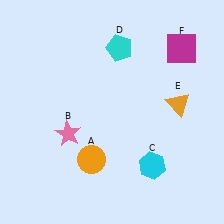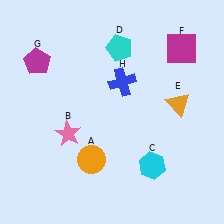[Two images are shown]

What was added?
A magenta pentagon (G), a blue cross (H) were added in Image 2.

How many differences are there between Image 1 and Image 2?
There are 2 differences between the two images.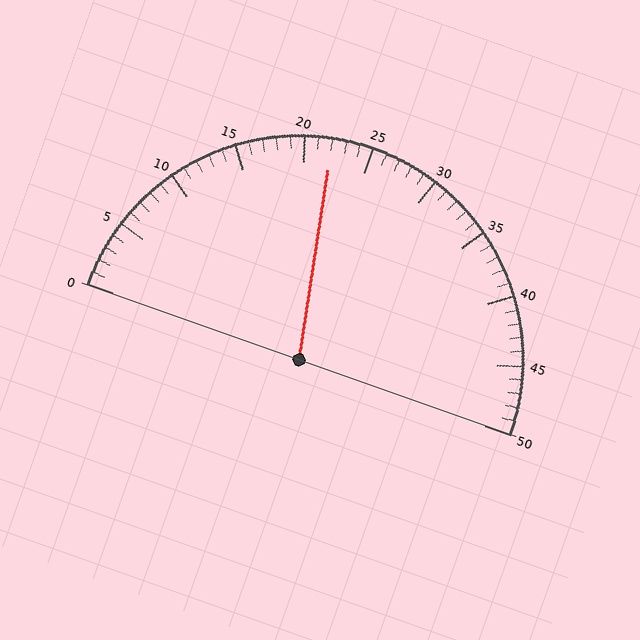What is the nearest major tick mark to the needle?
The nearest major tick mark is 20.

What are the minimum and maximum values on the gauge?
The gauge ranges from 0 to 50.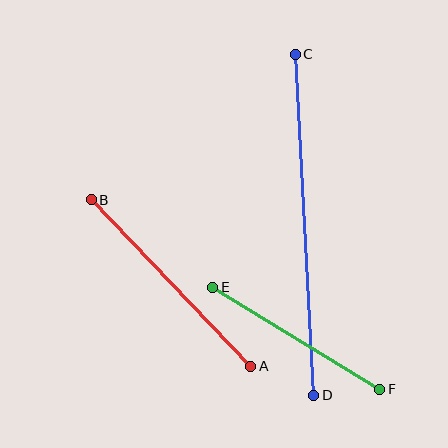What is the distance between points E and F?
The distance is approximately 196 pixels.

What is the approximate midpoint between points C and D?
The midpoint is at approximately (305, 225) pixels.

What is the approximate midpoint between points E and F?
The midpoint is at approximately (296, 338) pixels.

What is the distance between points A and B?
The distance is approximately 230 pixels.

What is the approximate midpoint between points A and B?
The midpoint is at approximately (171, 283) pixels.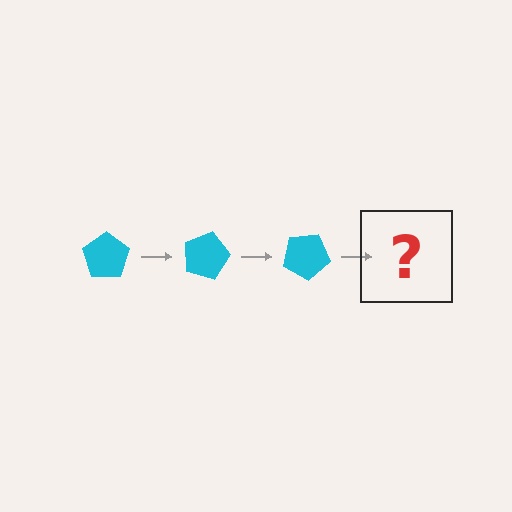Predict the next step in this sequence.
The next step is a cyan pentagon rotated 45 degrees.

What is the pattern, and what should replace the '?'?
The pattern is that the pentagon rotates 15 degrees each step. The '?' should be a cyan pentagon rotated 45 degrees.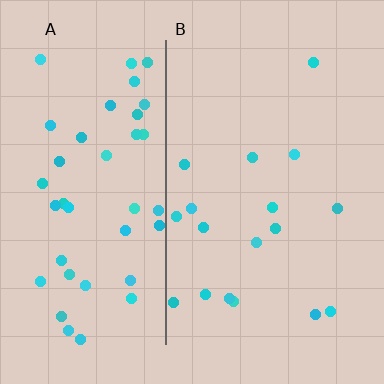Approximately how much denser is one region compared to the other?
Approximately 2.5× — region A over region B.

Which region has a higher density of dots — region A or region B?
A (the left).